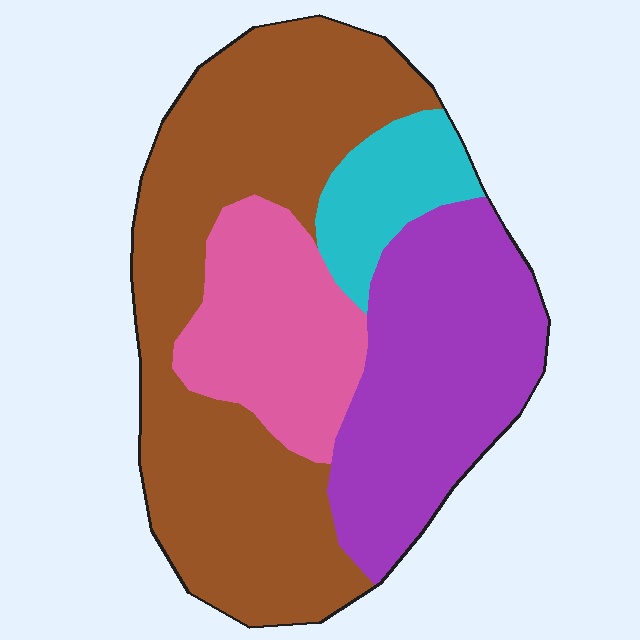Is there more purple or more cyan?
Purple.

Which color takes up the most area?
Brown, at roughly 45%.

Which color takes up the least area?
Cyan, at roughly 10%.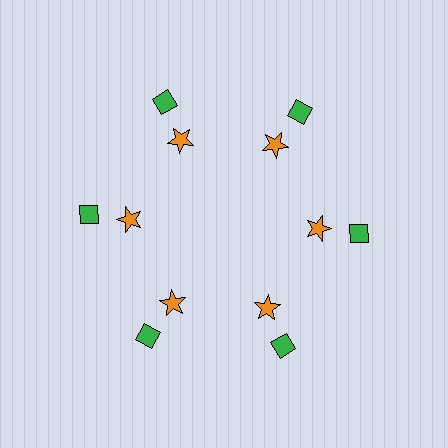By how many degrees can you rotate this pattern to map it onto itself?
The pattern maps onto itself every 60 degrees of rotation.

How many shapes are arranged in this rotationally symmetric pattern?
There are 12 shapes, arranged in 6 groups of 2.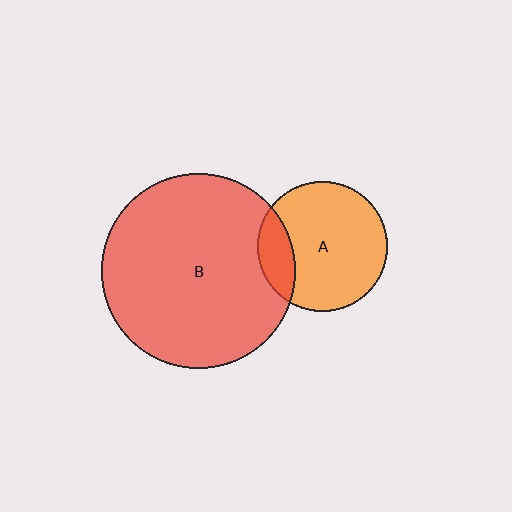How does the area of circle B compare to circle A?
Approximately 2.2 times.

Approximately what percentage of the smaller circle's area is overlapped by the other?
Approximately 20%.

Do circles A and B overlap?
Yes.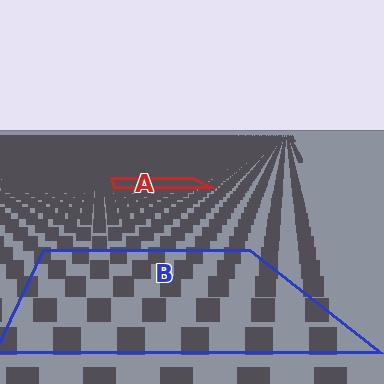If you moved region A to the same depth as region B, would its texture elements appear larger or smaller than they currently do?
They would appear larger. At a closer depth, the same texture elements are projected at a bigger on-screen size.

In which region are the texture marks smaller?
The texture marks are smaller in region A, because it is farther away.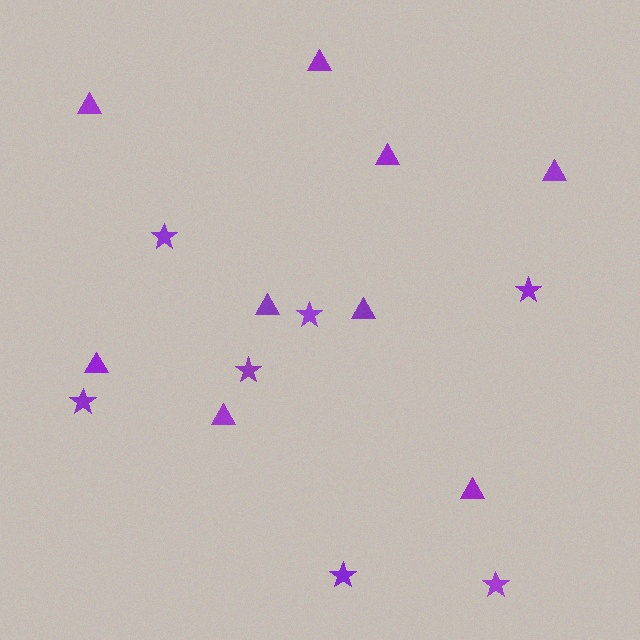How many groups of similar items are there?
There are 2 groups: one group of triangles (9) and one group of stars (7).